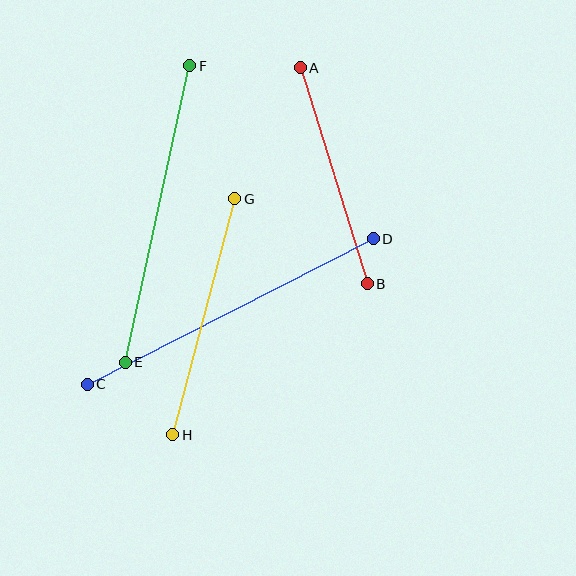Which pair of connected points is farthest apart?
Points C and D are farthest apart.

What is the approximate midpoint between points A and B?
The midpoint is at approximately (334, 176) pixels.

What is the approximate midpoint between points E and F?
The midpoint is at approximately (158, 214) pixels.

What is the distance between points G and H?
The distance is approximately 244 pixels.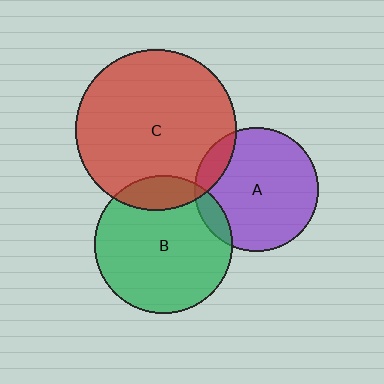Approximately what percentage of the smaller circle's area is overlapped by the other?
Approximately 10%.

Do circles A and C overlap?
Yes.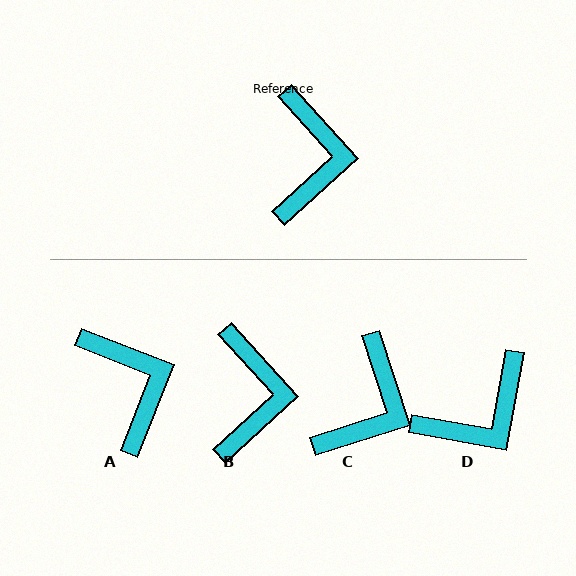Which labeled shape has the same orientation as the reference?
B.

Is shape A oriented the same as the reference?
No, it is off by about 27 degrees.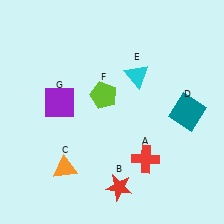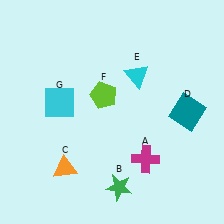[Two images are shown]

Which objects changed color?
A changed from red to magenta. B changed from red to green. G changed from purple to cyan.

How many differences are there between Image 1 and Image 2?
There are 3 differences between the two images.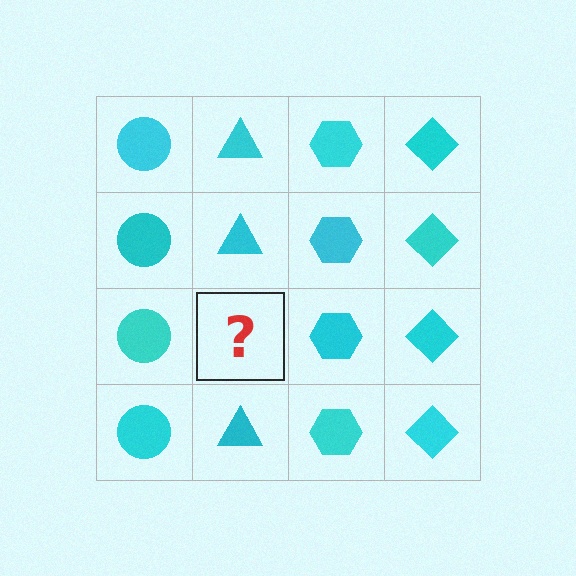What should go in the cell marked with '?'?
The missing cell should contain a cyan triangle.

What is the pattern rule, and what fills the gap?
The rule is that each column has a consistent shape. The gap should be filled with a cyan triangle.